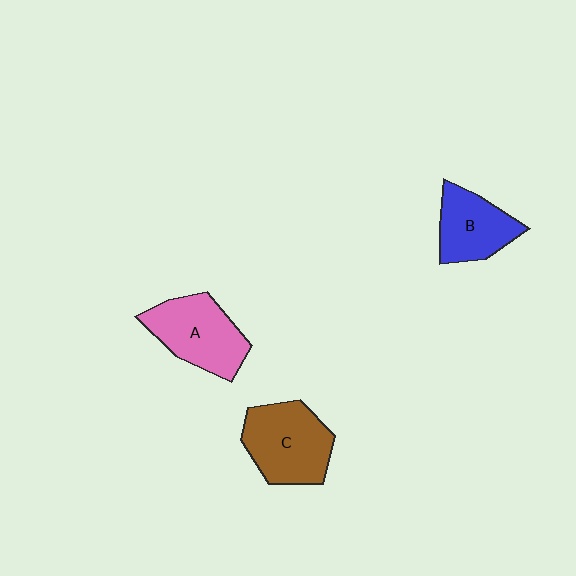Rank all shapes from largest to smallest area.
From largest to smallest: C (brown), A (pink), B (blue).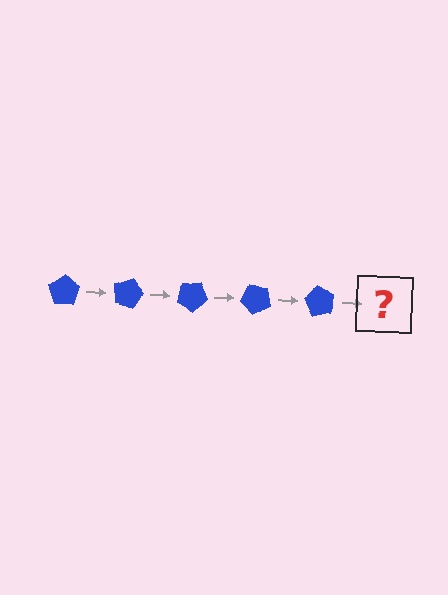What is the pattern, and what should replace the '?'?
The pattern is that the pentagon rotates 15 degrees each step. The '?' should be a blue pentagon rotated 75 degrees.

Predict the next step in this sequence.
The next step is a blue pentagon rotated 75 degrees.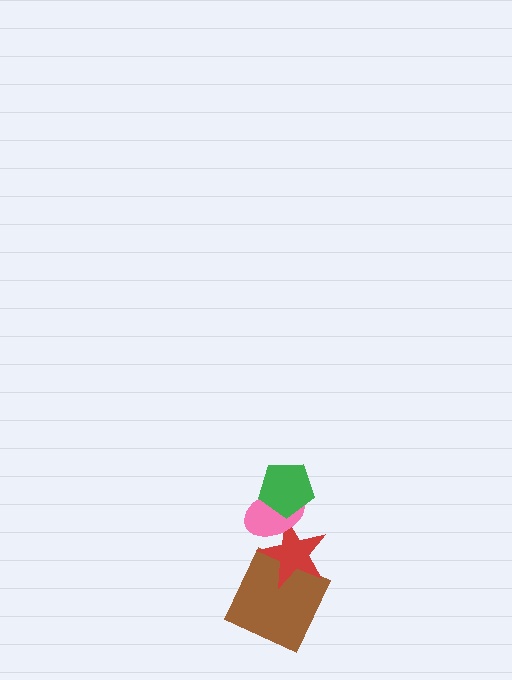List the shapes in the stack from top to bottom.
From top to bottom: the green pentagon, the pink ellipse, the red star, the brown square.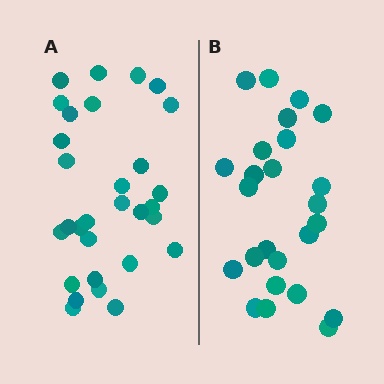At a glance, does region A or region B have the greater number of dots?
Region A (the left region) has more dots.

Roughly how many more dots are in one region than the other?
Region A has about 5 more dots than region B.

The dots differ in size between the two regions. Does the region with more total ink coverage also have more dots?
No. Region B has more total ink coverage because its dots are larger, but region A actually contains more individual dots. Total area can be misleading — the number of items is what matters here.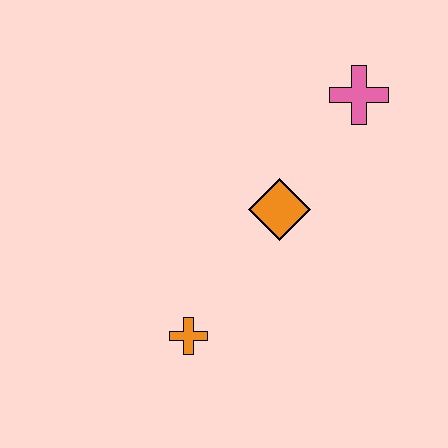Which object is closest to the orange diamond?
The pink cross is closest to the orange diamond.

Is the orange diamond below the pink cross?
Yes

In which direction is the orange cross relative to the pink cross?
The orange cross is below the pink cross.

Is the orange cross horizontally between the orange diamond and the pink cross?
No